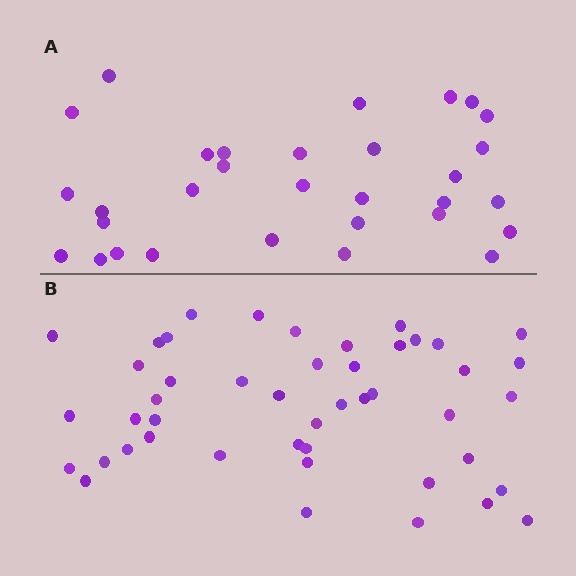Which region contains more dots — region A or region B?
Region B (the bottom region) has more dots.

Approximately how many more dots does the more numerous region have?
Region B has approximately 15 more dots than region A.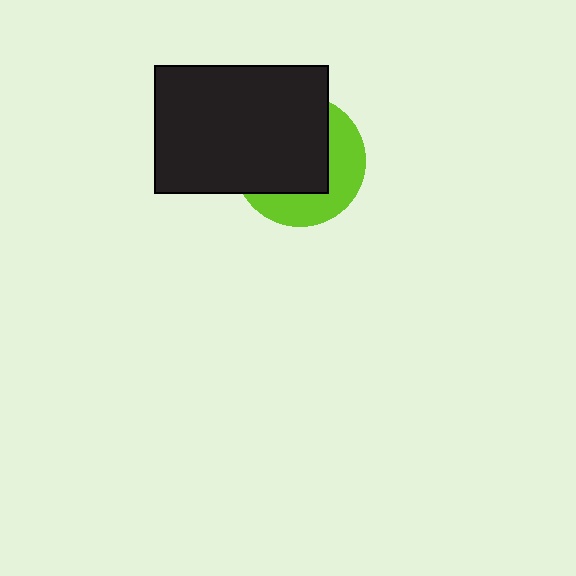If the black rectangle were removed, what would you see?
You would see the complete lime circle.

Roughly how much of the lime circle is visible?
A small part of it is visible (roughly 39%).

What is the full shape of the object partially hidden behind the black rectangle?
The partially hidden object is a lime circle.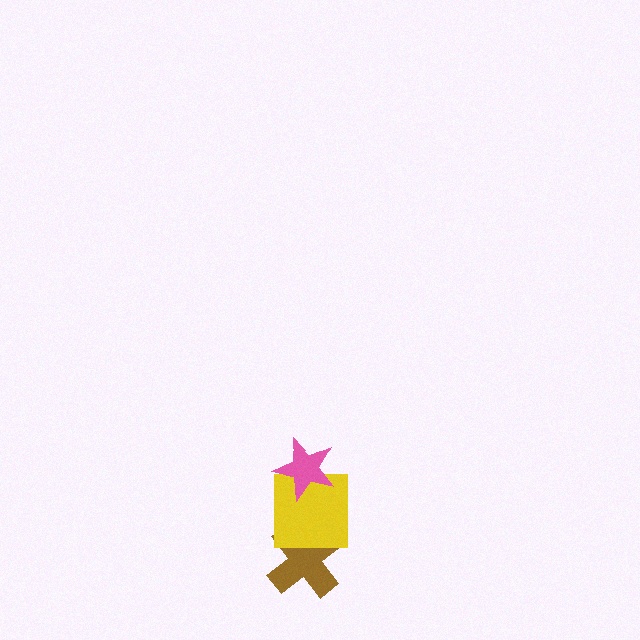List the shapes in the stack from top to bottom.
From top to bottom: the pink star, the yellow square, the brown cross.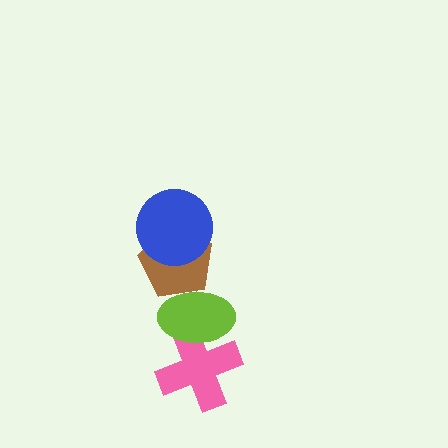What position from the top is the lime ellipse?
The lime ellipse is 3rd from the top.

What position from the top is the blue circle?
The blue circle is 1st from the top.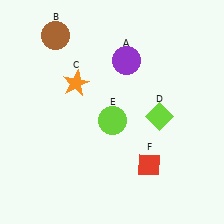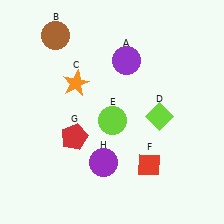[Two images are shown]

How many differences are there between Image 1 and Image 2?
There are 2 differences between the two images.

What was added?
A red pentagon (G), a purple circle (H) were added in Image 2.